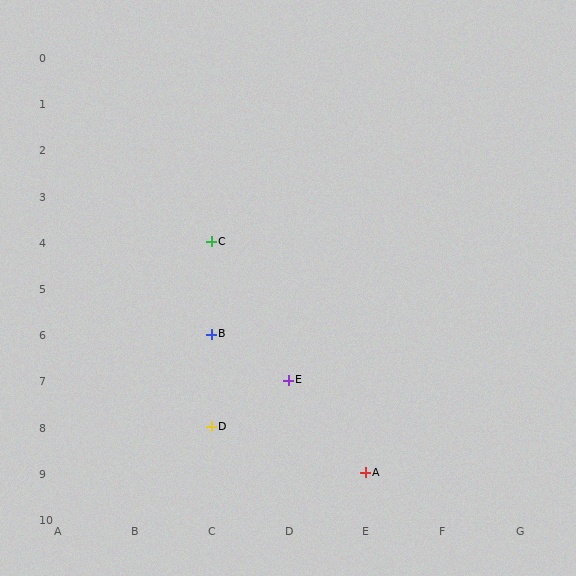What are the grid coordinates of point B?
Point B is at grid coordinates (C, 6).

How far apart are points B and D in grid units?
Points B and D are 2 rows apart.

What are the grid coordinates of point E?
Point E is at grid coordinates (D, 7).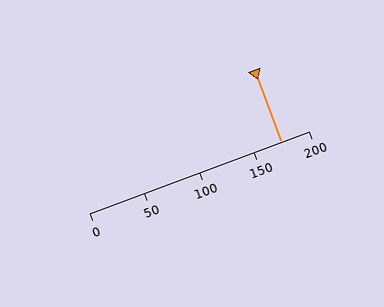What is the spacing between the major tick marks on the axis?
The major ticks are spaced 50 apart.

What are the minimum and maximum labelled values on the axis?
The axis runs from 0 to 200.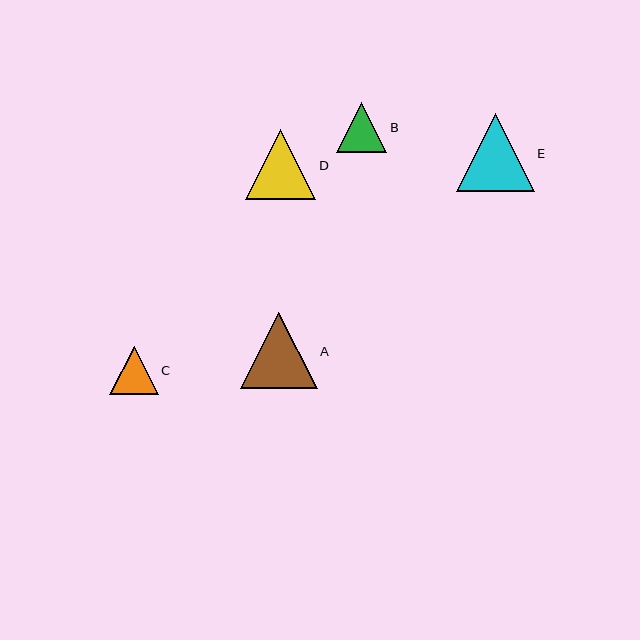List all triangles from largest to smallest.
From largest to smallest: E, A, D, B, C.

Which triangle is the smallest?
Triangle C is the smallest with a size of approximately 48 pixels.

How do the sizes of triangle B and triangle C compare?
Triangle B and triangle C are approximately the same size.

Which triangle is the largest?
Triangle E is the largest with a size of approximately 78 pixels.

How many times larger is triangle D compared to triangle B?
Triangle D is approximately 1.4 times the size of triangle B.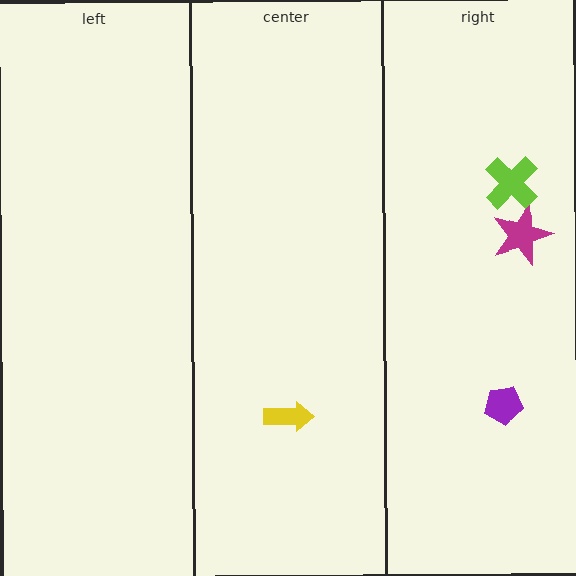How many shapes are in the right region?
3.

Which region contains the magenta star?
The right region.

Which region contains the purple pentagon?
The right region.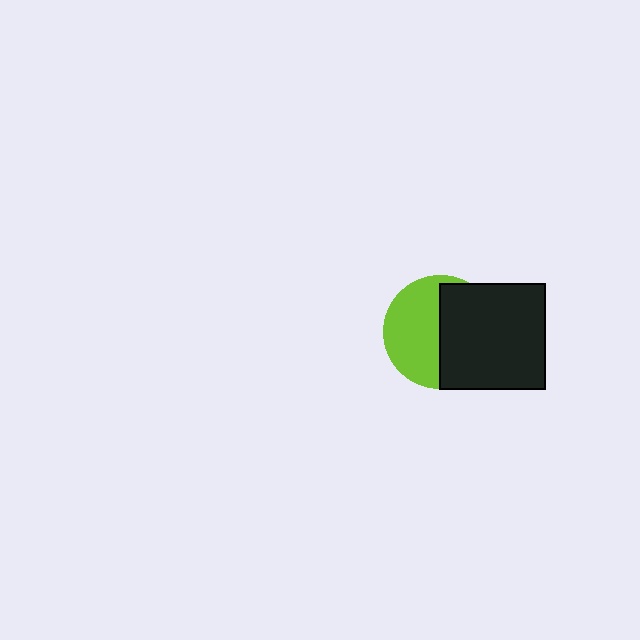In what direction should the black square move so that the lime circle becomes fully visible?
The black square should move right. That is the shortest direction to clear the overlap and leave the lime circle fully visible.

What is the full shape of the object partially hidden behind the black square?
The partially hidden object is a lime circle.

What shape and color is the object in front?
The object in front is a black square.